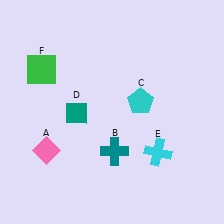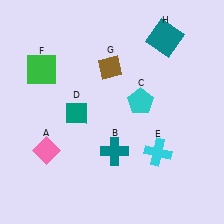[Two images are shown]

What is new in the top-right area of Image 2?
A teal square (H) was added in the top-right area of Image 2.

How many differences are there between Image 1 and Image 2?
There are 2 differences between the two images.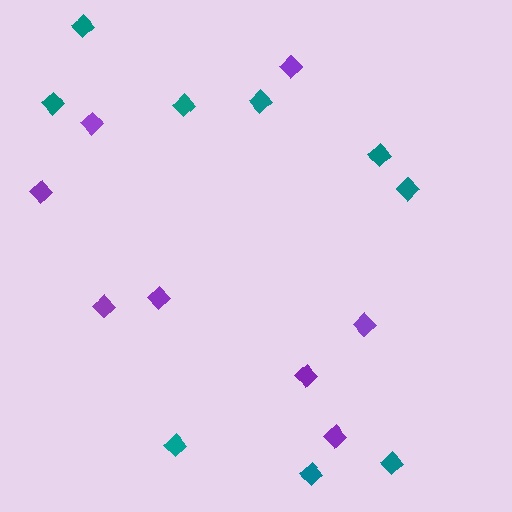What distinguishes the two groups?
There are 2 groups: one group of purple diamonds (8) and one group of teal diamonds (9).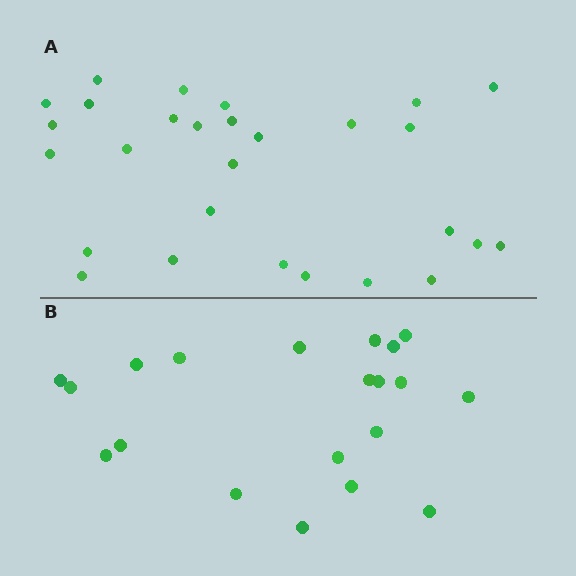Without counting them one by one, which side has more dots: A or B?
Region A (the top region) has more dots.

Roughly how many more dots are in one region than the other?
Region A has roughly 8 or so more dots than region B.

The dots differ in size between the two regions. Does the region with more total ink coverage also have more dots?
No. Region B has more total ink coverage because its dots are larger, but region A actually contains more individual dots. Total area can be misleading — the number of items is what matters here.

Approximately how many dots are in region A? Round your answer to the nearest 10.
About 30 dots. (The exact count is 28, which rounds to 30.)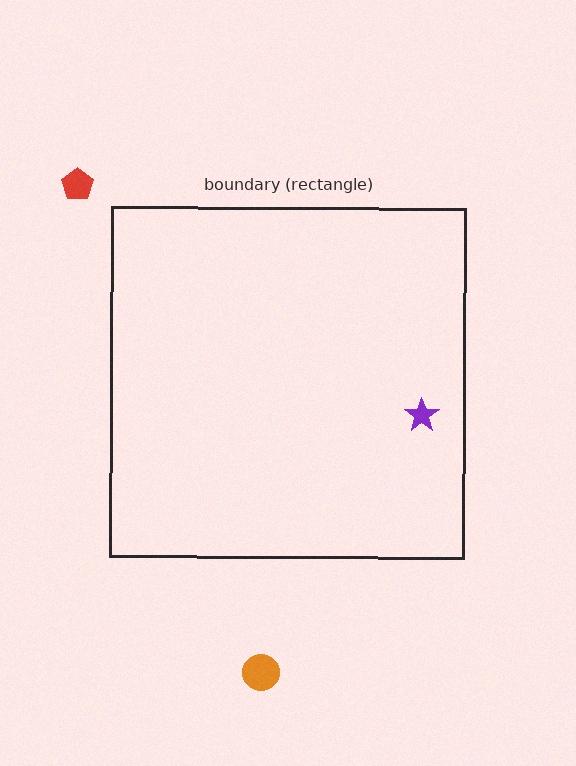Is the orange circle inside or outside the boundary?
Outside.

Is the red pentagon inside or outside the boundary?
Outside.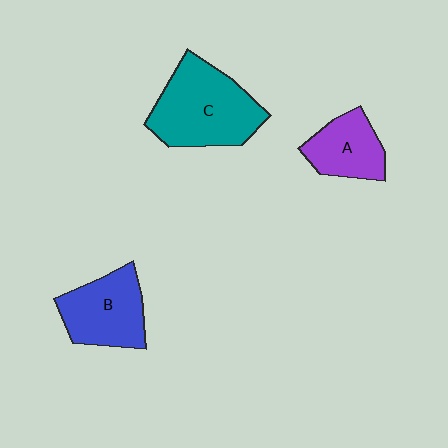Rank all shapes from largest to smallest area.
From largest to smallest: C (teal), B (blue), A (purple).